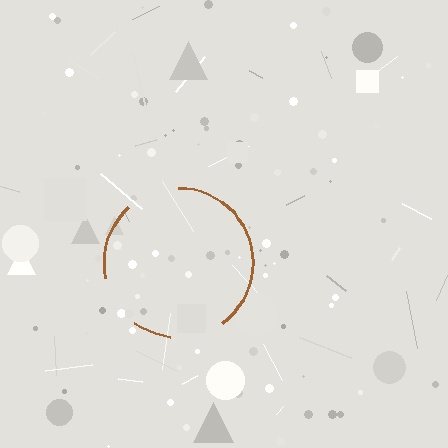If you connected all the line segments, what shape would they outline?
They would outline a circle.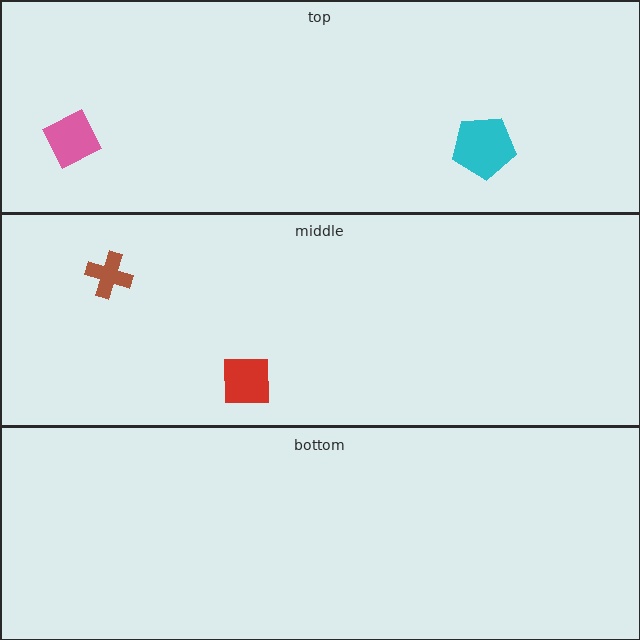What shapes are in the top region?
The cyan pentagon, the pink diamond.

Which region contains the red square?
The middle region.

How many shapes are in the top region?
2.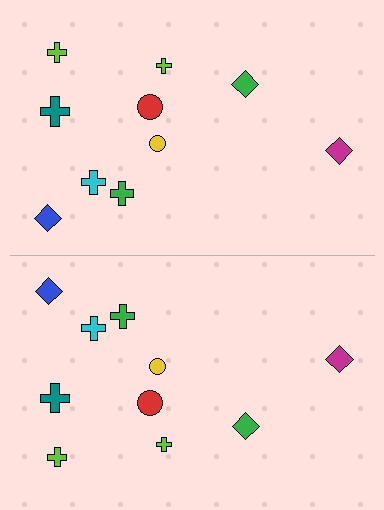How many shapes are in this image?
There are 20 shapes in this image.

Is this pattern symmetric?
Yes, this pattern has bilateral (reflection) symmetry.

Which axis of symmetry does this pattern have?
The pattern has a horizontal axis of symmetry running through the center of the image.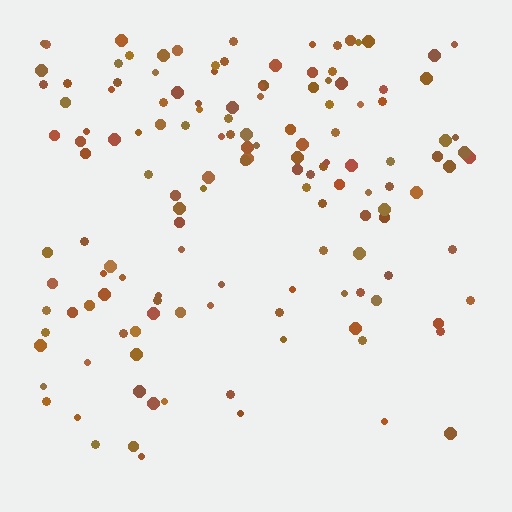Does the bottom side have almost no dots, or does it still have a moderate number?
Still a moderate number, just noticeably fewer than the top.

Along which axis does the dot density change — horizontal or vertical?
Vertical.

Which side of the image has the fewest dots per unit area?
The bottom.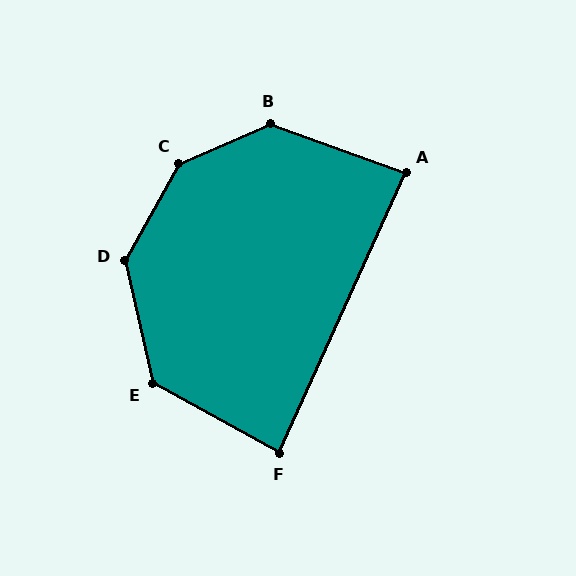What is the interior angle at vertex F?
Approximately 86 degrees (approximately right).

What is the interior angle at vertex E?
Approximately 132 degrees (obtuse).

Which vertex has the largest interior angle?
C, at approximately 143 degrees.